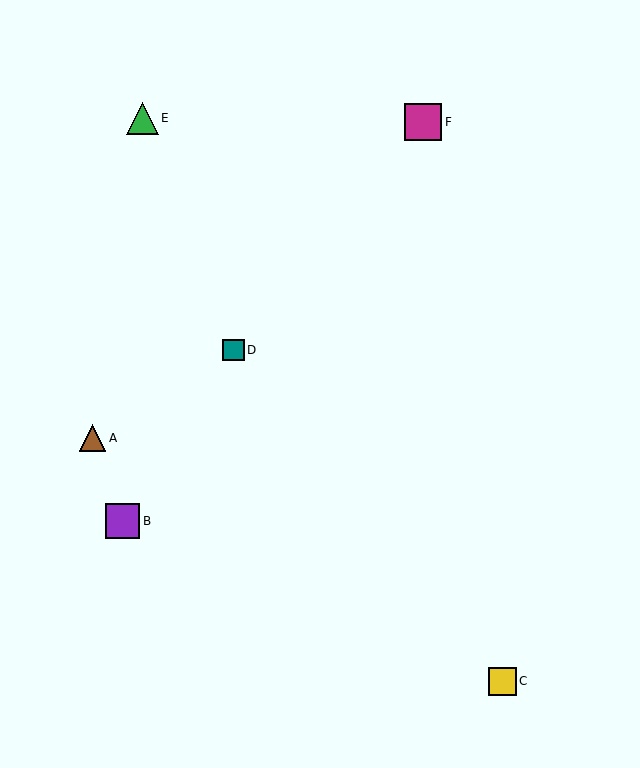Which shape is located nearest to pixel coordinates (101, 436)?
The brown triangle (labeled A) at (92, 438) is nearest to that location.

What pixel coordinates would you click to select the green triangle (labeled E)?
Click at (142, 118) to select the green triangle E.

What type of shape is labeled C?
Shape C is a yellow square.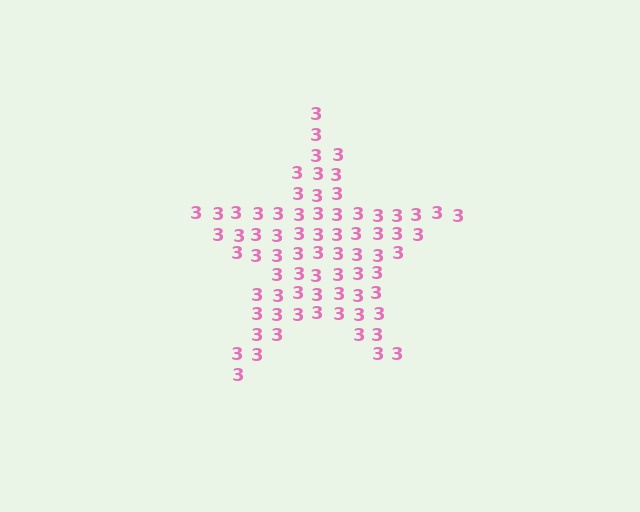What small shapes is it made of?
It is made of small digit 3's.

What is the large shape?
The large shape is a star.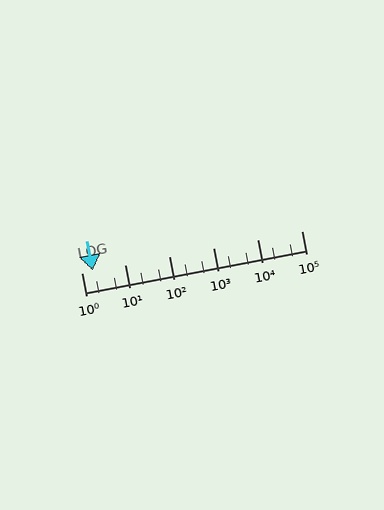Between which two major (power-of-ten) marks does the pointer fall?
The pointer is between 1 and 10.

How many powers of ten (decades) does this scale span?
The scale spans 5 decades, from 1 to 100000.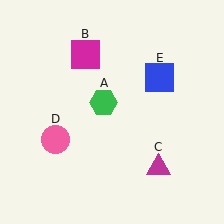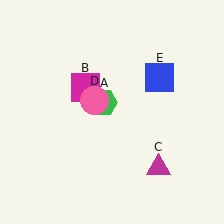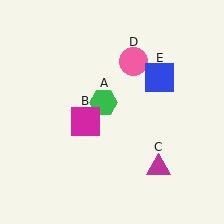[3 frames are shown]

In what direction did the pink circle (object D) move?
The pink circle (object D) moved up and to the right.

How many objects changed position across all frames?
2 objects changed position: magenta square (object B), pink circle (object D).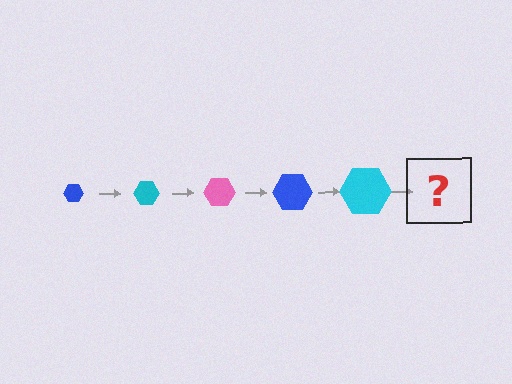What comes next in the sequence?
The next element should be a pink hexagon, larger than the previous one.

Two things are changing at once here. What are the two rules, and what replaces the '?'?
The two rules are that the hexagon grows larger each step and the color cycles through blue, cyan, and pink. The '?' should be a pink hexagon, larger than the previous one.